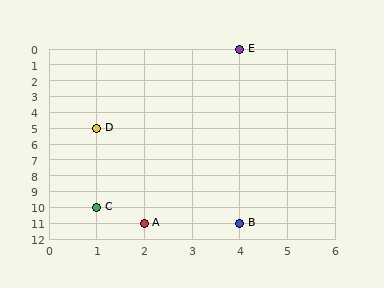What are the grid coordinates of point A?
Point A is at grid coordinates (2, 11).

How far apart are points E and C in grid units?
Points E and C are 3 columns and 10 rows apart (about 10.4 grid units diagonally).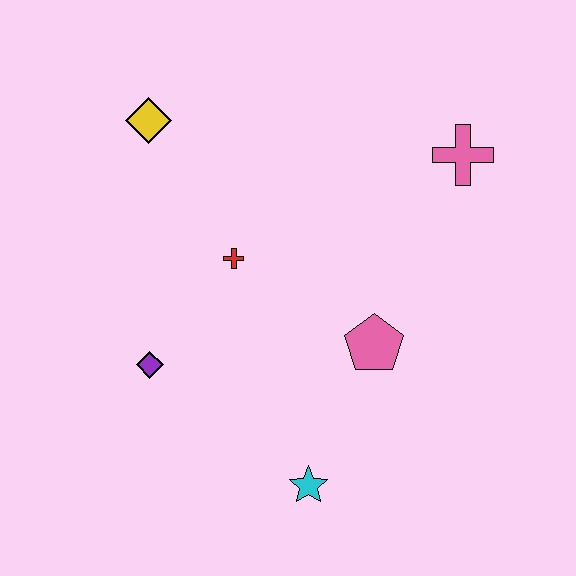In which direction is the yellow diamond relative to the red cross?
The yellow diamond is above the red cross.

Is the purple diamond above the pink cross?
No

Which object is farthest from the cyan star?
The yellow diamond is farthest from the cyan star.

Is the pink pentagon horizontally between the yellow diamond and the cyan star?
No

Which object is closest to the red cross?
The purple diamond is closest to the red cross.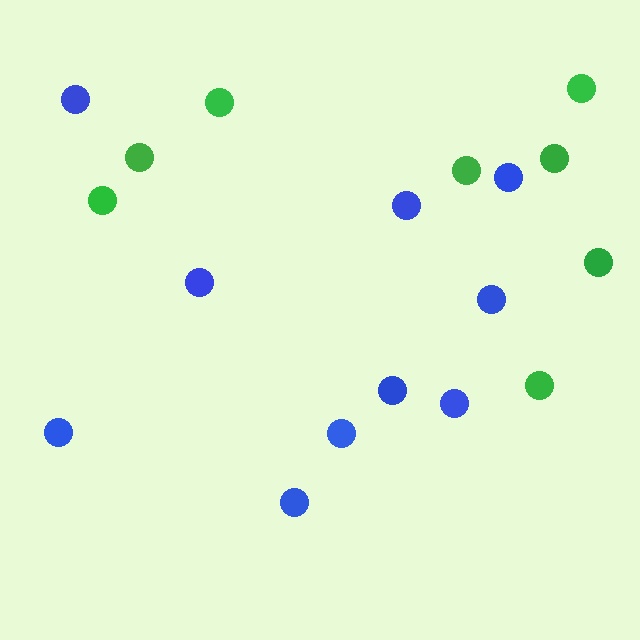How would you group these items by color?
There are 2 groups: one group of blue circles (10) and one group of green circles (8).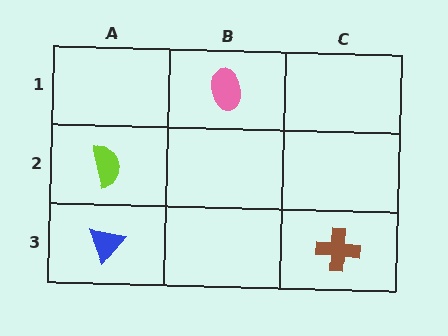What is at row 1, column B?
A pink ellipse.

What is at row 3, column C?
A brown cross.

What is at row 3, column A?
A blue triangle.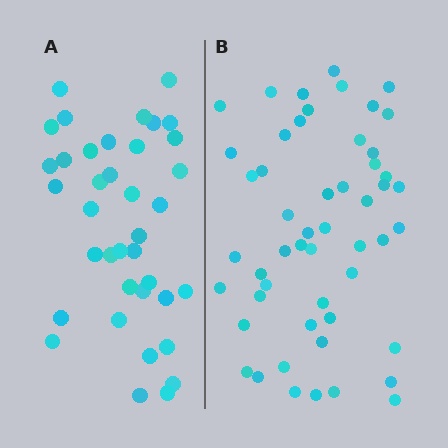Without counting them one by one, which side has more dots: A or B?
Region B (the right region) has more dots.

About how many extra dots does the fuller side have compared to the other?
Region B has approximately 15 more dots than region A.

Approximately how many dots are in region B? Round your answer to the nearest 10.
About 50 dots. (The exact count is 52, which rounds to 50.)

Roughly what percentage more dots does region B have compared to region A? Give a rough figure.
About 35% more.